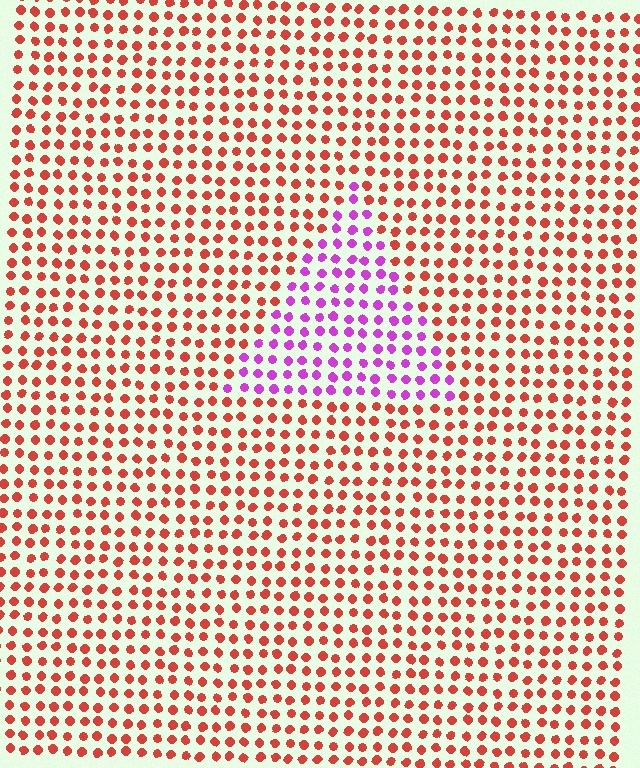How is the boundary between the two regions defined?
The boundary is defined purely by a slight shift in hue (about 64 degrees). Spacing, size, and orientation are identical on both sides.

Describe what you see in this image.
The image is filled with small red elements in a uniform arrangement. A triangle-shaped region is visible where the elements are tinted to a slightly different hue, forming a subtle color boundary.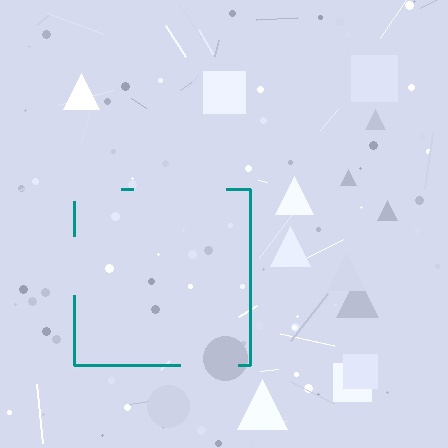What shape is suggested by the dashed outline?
The dashed outline suggests a square.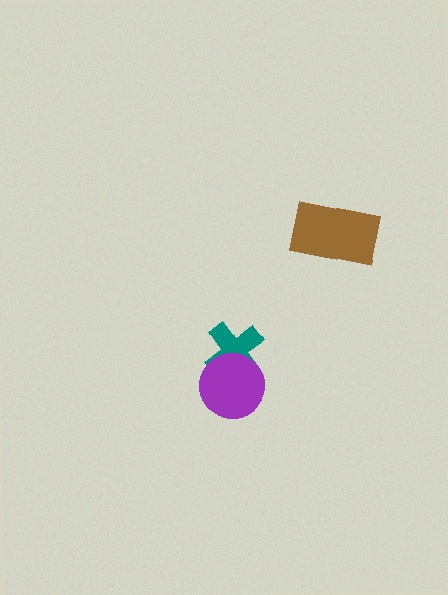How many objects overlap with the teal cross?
1 object overlaps with the teal cross.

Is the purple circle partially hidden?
No, no other shape covers it.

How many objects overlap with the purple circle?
1 object overlaps with the purple circle.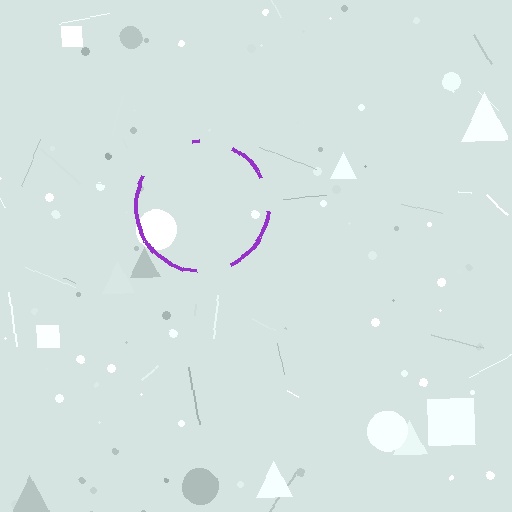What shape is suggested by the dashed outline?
The dashed outline suggests a circle.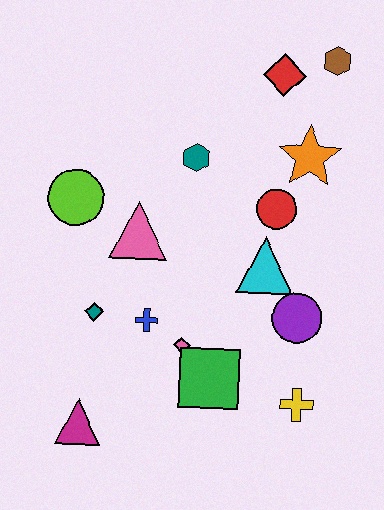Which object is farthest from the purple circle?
The brown hexagon is farthest from the purple circle.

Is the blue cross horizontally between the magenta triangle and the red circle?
Yes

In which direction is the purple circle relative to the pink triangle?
The purple circle is to the right of the pink triangle.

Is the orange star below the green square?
No